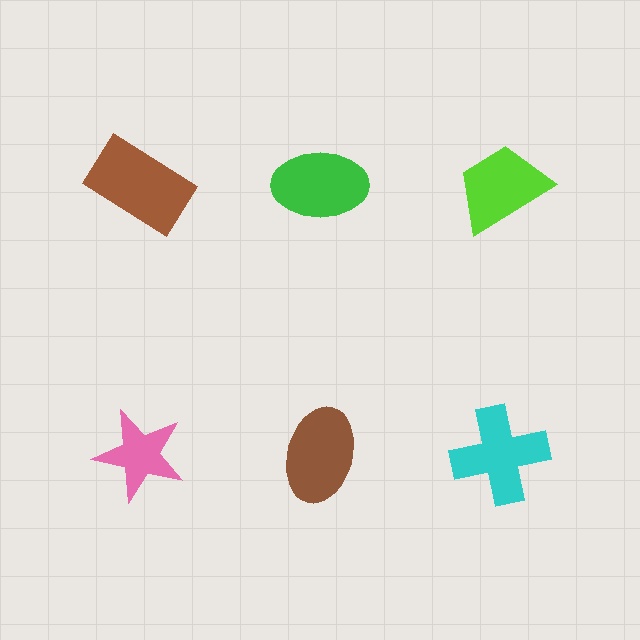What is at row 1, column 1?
A brown rectangle.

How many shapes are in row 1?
3 shapes.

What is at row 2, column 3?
A cyan cross.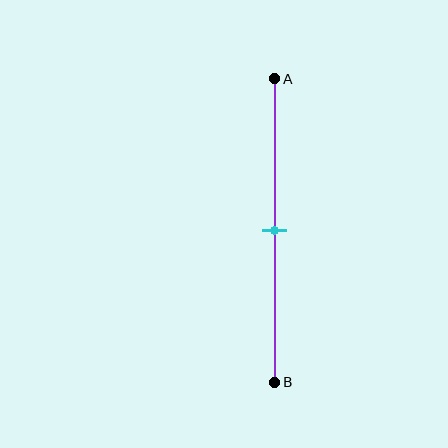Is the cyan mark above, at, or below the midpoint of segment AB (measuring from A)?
The cyan mark is approximately at the midpoint of segment AB.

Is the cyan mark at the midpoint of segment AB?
Yes, the mark is approximately at the midpoint.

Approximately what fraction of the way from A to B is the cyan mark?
The cyan mark is approximately 50% of the way from A to B.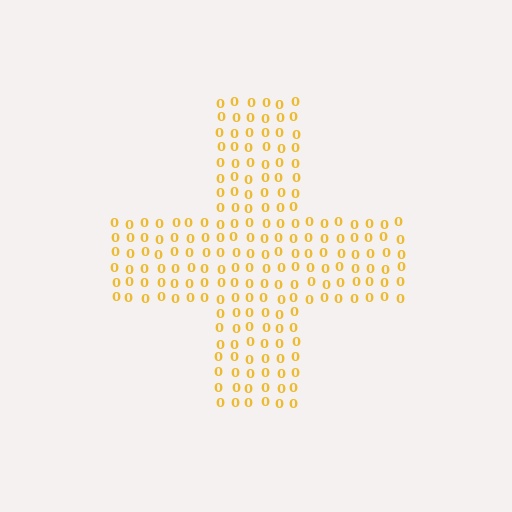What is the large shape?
The large shape is a cross.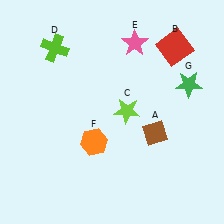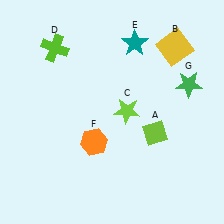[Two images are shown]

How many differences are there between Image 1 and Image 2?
There are 3 differences between the two images.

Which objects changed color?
A changed from brown to lime. B changed from red to yellow. E changed from pink to teal.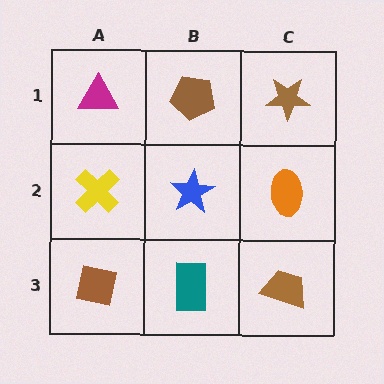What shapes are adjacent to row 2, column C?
A brown star (row 1, column C), a brown trapezoid (row 3, column C), a blue star (row 2, column B).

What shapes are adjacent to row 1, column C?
An orange ellipse (row 2, column C), a brown pentagon (row 1, column B).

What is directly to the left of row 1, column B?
A magenta triangle.